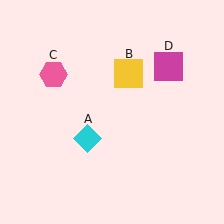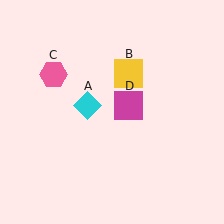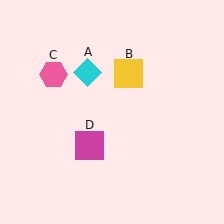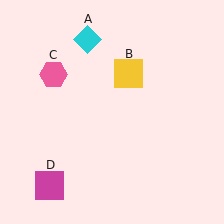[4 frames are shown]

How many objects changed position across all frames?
2 objects changed position: cyan diamond (object A), magenta square (object D).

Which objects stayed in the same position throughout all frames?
Yellow square (object B) and pink hexagon (object C) remained stationary.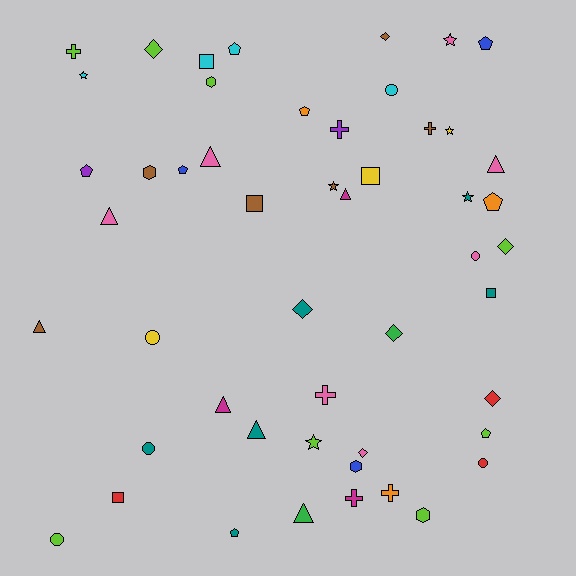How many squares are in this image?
There are 5 squares.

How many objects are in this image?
There are 50 objects.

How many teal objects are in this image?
There are 6 teal objects.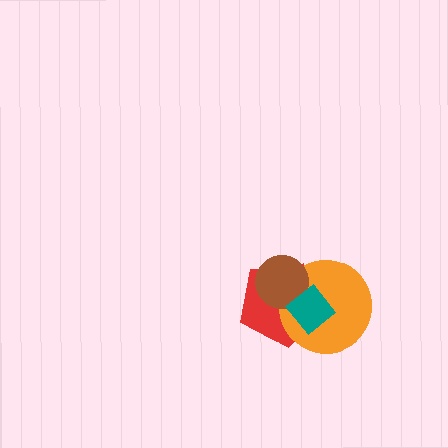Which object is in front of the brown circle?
The teal diamond is in front of the brown circle.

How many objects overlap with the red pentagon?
3 objects overlap with the red pentagon.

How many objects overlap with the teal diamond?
3 objects overlap with the teal diamond.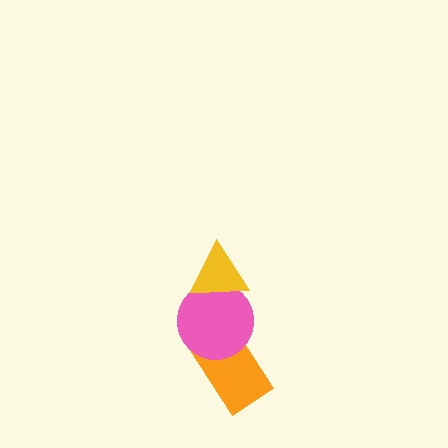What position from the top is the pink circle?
The pink circle is 2nd from the top.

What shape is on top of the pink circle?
The yellow triangle is on top of the pink circle.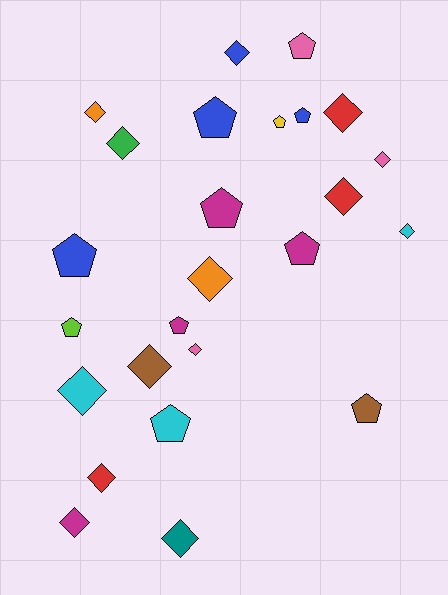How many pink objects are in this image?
There are 3 pink objects.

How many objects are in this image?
There are 25 objects.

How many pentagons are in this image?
There are 11 pentagons.